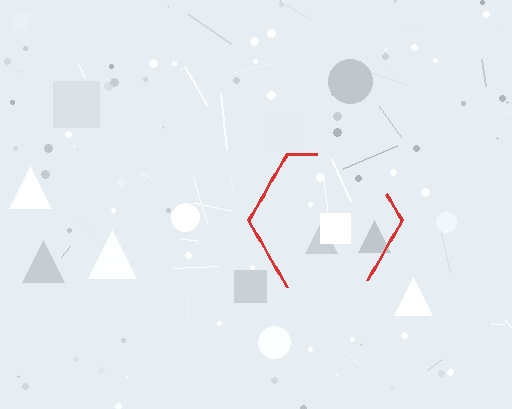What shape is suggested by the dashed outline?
The dashed outline suggests a hexagon.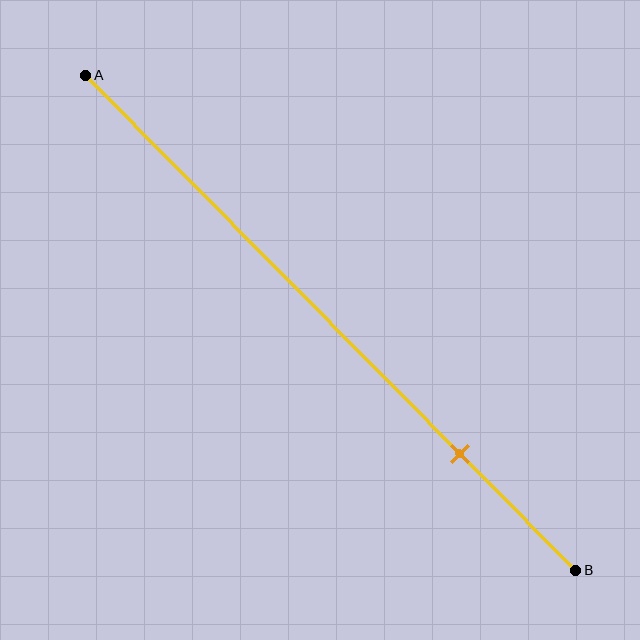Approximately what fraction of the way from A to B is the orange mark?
The orange mark is approximately 75% of the way from A to B.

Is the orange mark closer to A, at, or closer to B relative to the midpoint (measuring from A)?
The orange mark is closer to point B than the midpoint of segment AB.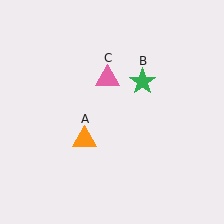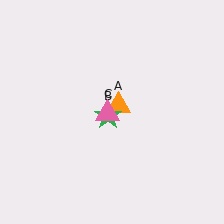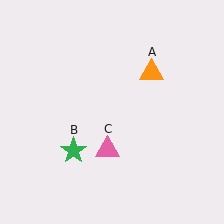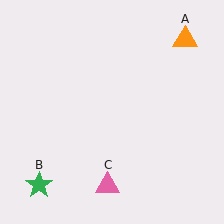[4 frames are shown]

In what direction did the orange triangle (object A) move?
The orange triangle (object A) moved up and to the right.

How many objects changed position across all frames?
3 objects changed position: orange triangle (object A), green star (object B), pink triangle (object C).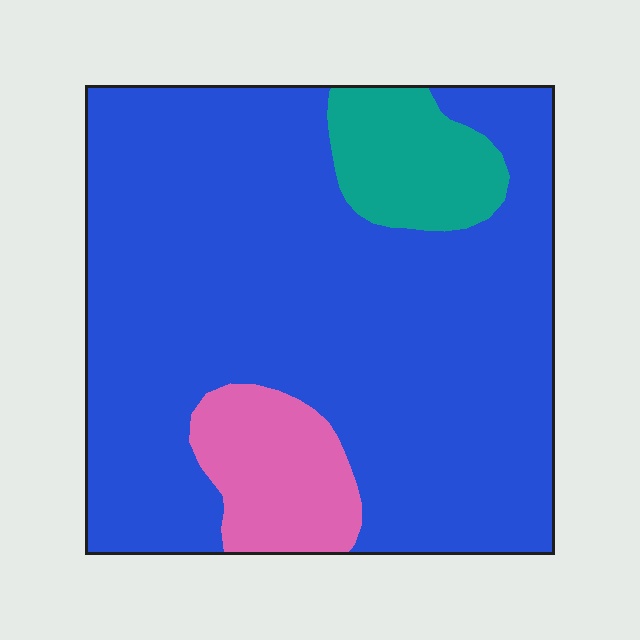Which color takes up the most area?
Blue, at roughly 80%.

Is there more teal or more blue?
Blue.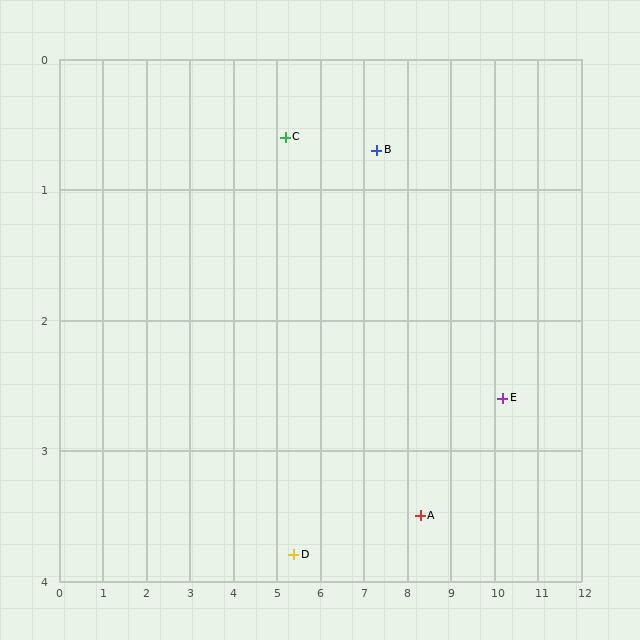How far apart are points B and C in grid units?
Points B and C are about 2.1 grid units apart.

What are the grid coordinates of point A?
Point A is at approximately (8.3, 3.5).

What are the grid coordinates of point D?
Point D is at approximately (5.4, 3.8).